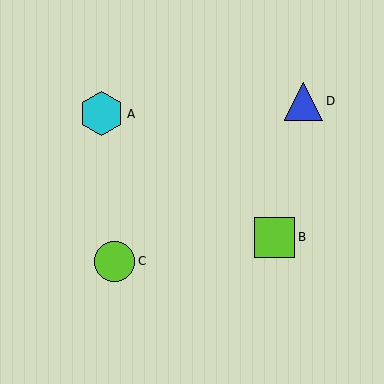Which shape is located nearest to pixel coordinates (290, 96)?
The blue triangle (labeled D) at (304, 101) is nearest to that location.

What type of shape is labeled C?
Shape C is a lime circle.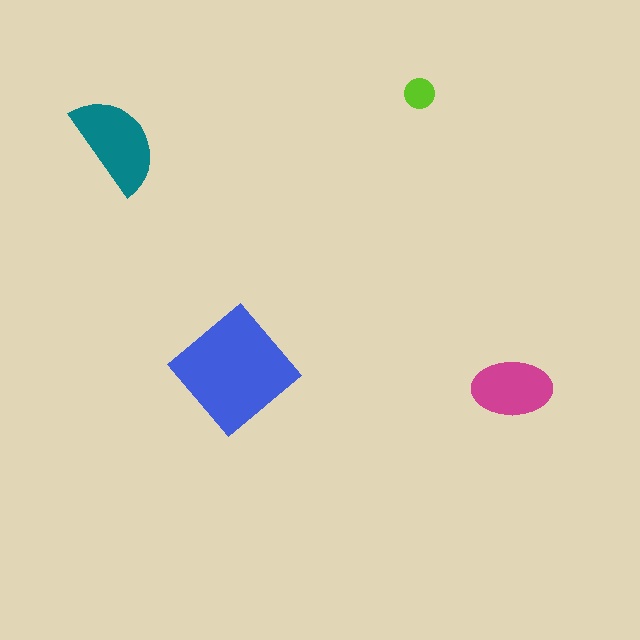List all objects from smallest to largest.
The lime circle, the magenta ellipse, the teal semicircle, the blue diamond.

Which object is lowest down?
The magenta ellipse is bottommost.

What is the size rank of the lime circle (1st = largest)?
4th.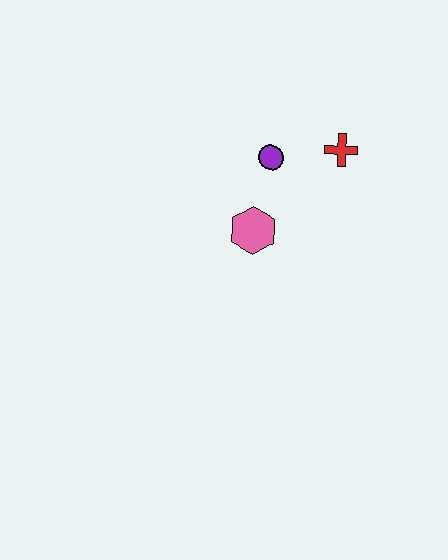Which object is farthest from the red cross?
The pink hexagon is farthest from the red cross.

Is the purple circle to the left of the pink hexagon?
No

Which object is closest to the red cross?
The purple circle is closest to the red cross.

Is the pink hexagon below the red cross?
Yes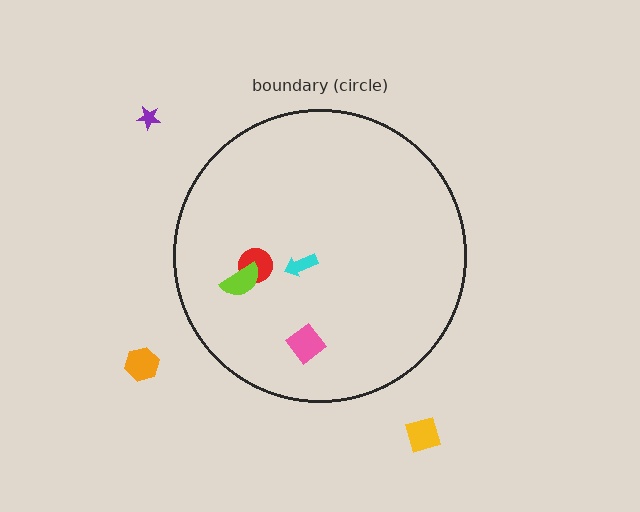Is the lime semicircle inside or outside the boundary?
Inside.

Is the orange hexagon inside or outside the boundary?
Outside.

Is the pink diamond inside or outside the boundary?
Inside.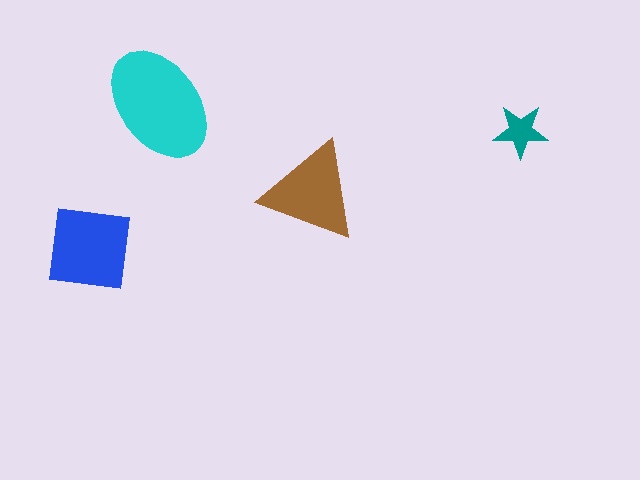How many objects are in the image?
There are 4 objects in the image.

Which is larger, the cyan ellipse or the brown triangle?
The cyan ellipse.